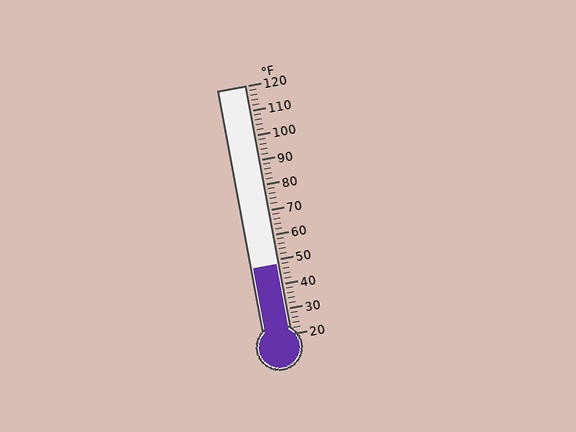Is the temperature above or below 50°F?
The temperature is below 50°F.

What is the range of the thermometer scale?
The thermometer scale ranges from 20°F to 120°F.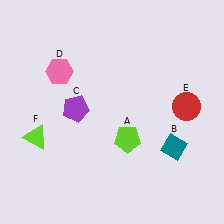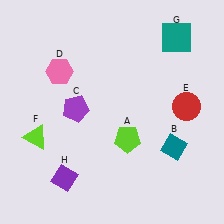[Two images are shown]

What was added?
A teal square (G), a purple diamond (H) were added in Image 2.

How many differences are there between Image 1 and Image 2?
There are 2 differences between the two images.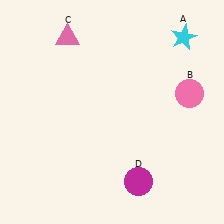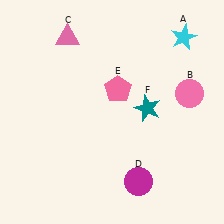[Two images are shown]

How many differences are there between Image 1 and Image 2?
There are 2 differences between the two images.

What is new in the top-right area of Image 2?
A pink pentagon (E) was added in the top-right area of Image 2.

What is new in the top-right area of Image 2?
A teal star (F) was added in the top-right area of Image 2.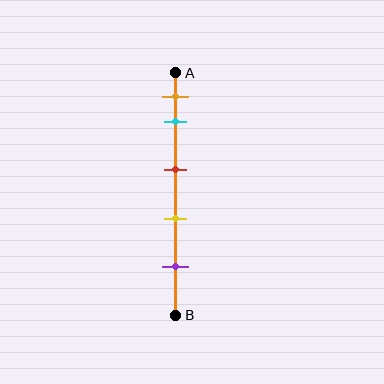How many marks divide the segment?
There are 5 marks dividing the segment.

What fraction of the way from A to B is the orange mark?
The orange mark is approximately 10% (0.1) of the way from A to B.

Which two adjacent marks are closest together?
The orange and cyan marks are the closest adjacent pair.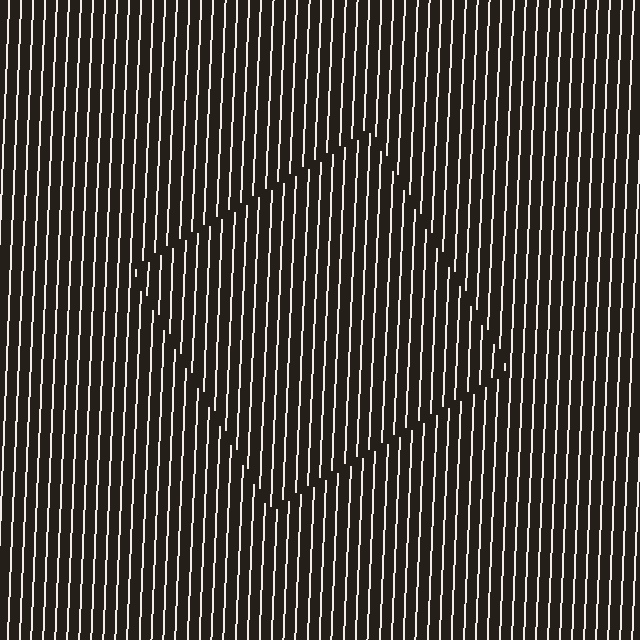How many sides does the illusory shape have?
4 sides — the line-ends trace a square.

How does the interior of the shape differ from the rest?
The interior of the shape contains the same grating, shifted by half a period — the contour is defined by the phase discontinuity where line-ends from the inner and outer gratings abut.